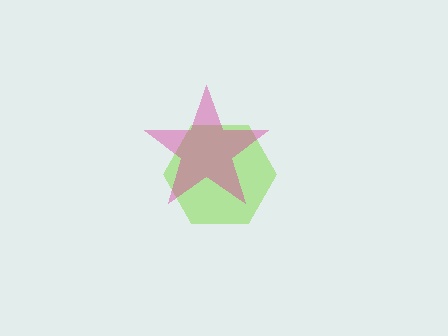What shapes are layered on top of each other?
The layered shapes are: a lime hexagon, a magenta star.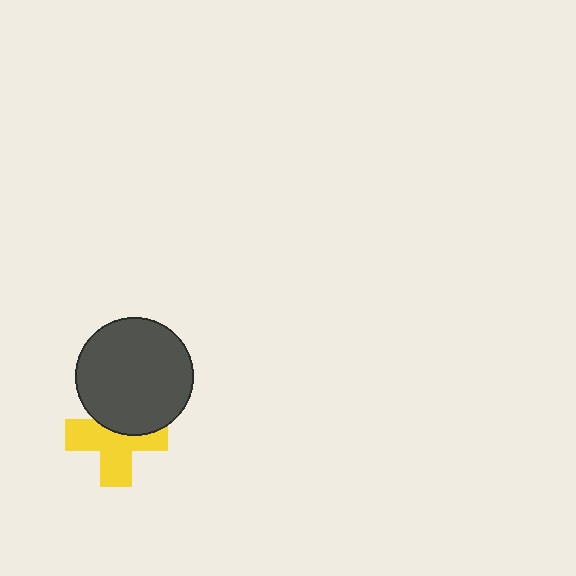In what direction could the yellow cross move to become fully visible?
The yellow cross could move down. That would shift it out from behind the dark gray circle entirely.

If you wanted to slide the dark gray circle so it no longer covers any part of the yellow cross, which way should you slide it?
Slide it up — that is the most direct way to separate the two shapes.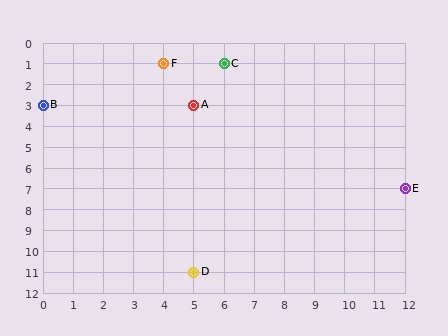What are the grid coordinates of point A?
Point A is at grid coordinates (5, 3).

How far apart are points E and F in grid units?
Points E and F are 8 columns and 6 rows apart (about 10.0 grid units diagonally).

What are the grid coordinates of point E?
Point E is at grid coordinates (12, 7).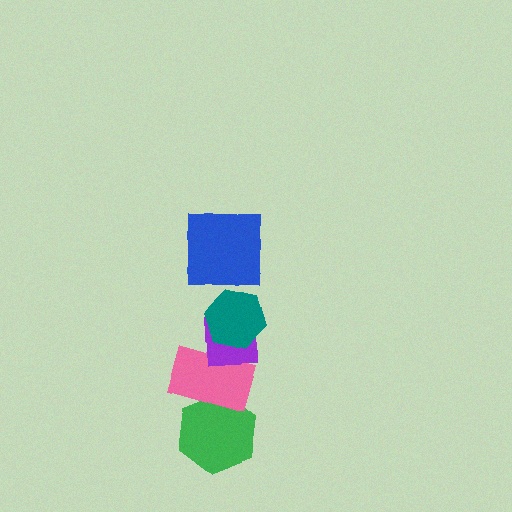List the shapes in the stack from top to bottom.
From top to bottom: the blue square, the teal hexagon, the purple square, the pink rectangle, the green hexagon.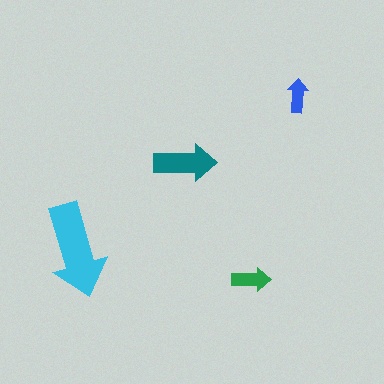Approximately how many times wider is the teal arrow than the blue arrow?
About 2 times wider.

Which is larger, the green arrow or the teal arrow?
The teal one.